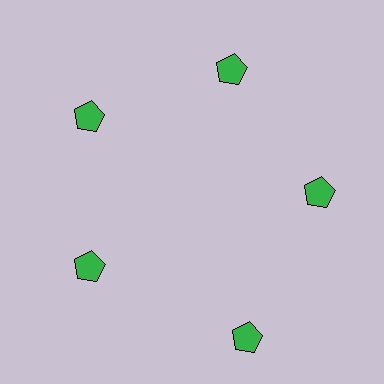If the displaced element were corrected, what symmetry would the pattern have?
It would have 5-fold rotational symmetry — the pattern would map onto itself every 72 degrees.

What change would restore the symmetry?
The symmetry would be restored by moving it inward, back onto the ring so that all 5 pentagons sit at equal angles and equal distance from the center.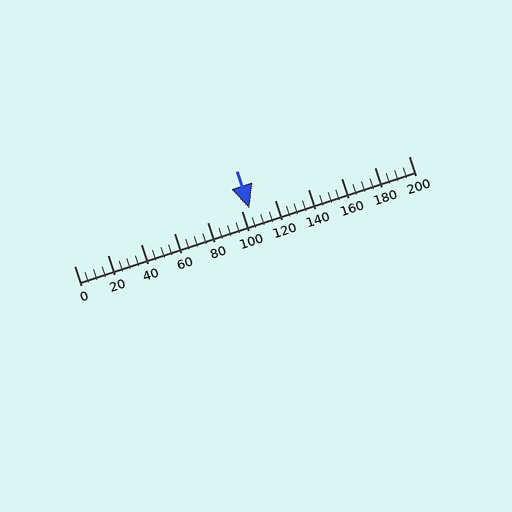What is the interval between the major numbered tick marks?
The major tick marks are spaced 20 units apart.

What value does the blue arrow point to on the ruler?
The blue arrow points to approximately 105.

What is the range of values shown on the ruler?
The ruler shows values from 0 to 200.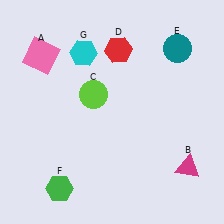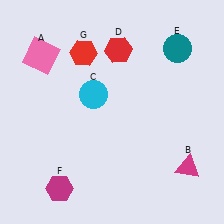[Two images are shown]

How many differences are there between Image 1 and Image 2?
There are 3 differences between the two images.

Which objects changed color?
C changed from lime to cyan. F changed from green to magenta. G changed from cyan to red.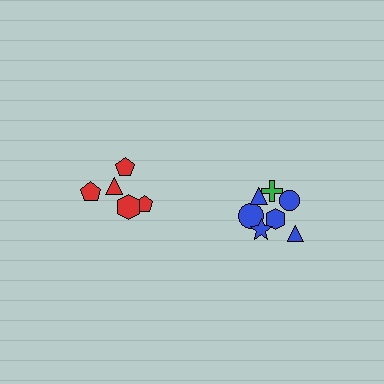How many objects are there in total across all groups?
There are 12 objects.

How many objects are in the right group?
There are 7 objects.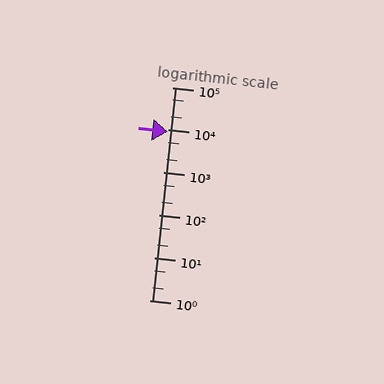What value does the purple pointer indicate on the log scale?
The pointer indicates approximately 9100.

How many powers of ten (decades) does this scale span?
The scale spans 5 decades, from 1 to 100000.